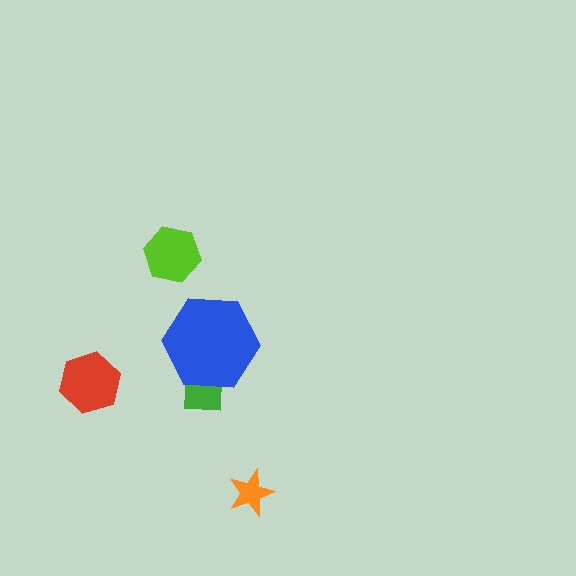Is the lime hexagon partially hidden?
No, no other shape covers it.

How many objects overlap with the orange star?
0 objects overlap with the orange star.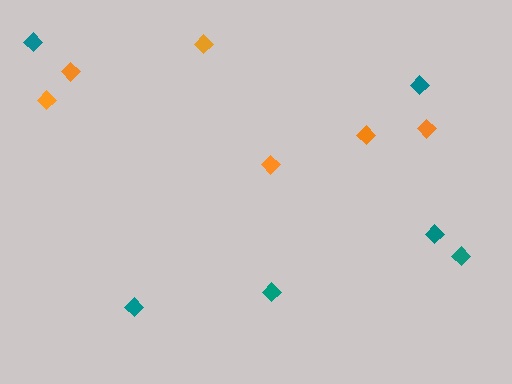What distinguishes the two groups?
There are 2 groups: one group of teal diamonds (6) and one group of orange diamonds (6).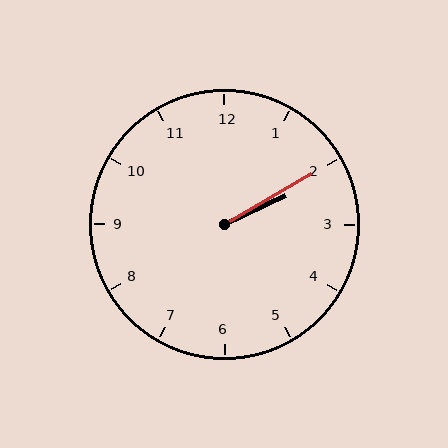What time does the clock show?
2:10.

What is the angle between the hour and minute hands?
Approximately 5 degrees.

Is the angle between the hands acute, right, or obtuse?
It is acute.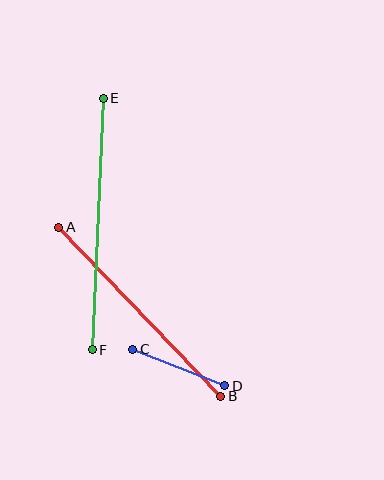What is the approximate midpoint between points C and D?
The midpoint is at approximately (179, 367) pixels.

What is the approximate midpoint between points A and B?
The midpoint is at approximately (140, 312) pixels.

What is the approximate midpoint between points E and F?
The midpoint is at approximately (98, 224) pixels.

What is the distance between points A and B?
The distance is approximately 234 pixels.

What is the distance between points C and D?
The distance is approximately 99 pixels.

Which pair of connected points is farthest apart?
Points E and F are farthest apart.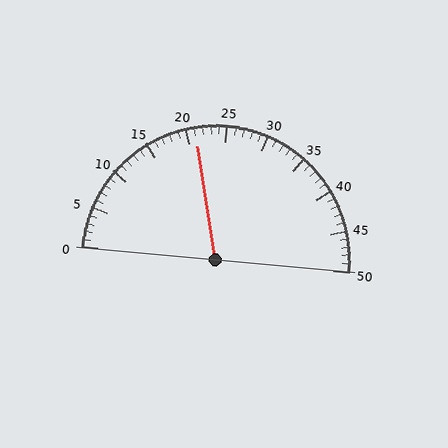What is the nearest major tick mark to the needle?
The nearest major tick mark is 20.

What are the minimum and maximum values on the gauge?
The gauge ranges from 0 to 50.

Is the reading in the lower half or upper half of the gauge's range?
The reading is in the lower half of the range (0 to 50).